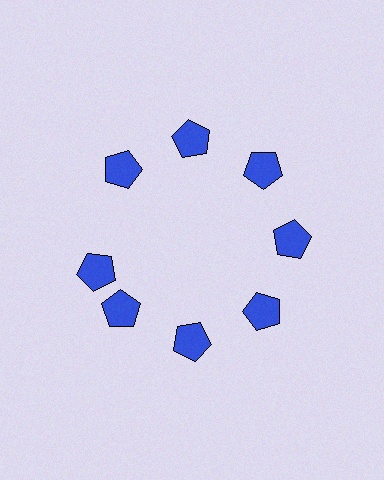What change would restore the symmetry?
The symmetry would be restored by rotating it back into even spacing with its neighbors so that all 8 pentagons sit at equal angles and equal distance from the center.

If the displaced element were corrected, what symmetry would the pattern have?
It would have 8-fold rotational symmetry — the pattern would map onto itself every 45 degrees.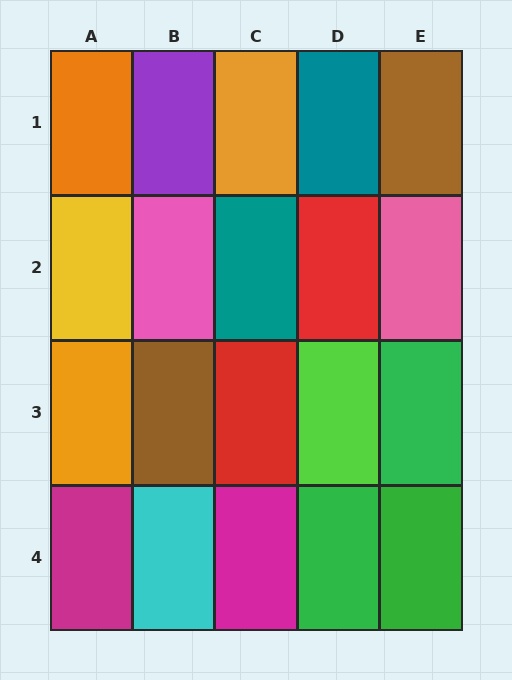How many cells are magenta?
2 cells are magenta.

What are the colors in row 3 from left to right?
Orange, brown, red, lime, green.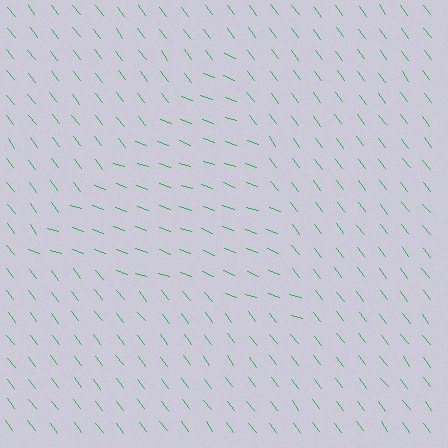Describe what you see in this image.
The image is filled with small green line segments. A triangle region in the image has lines oriented differently from the surrounding lines, creating a visible texture boundary.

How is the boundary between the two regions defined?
The boundary is defined purely by a change in line orientation (approximately 33 degrees difference). All lines are the same color and thickness.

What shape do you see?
I see a triangle.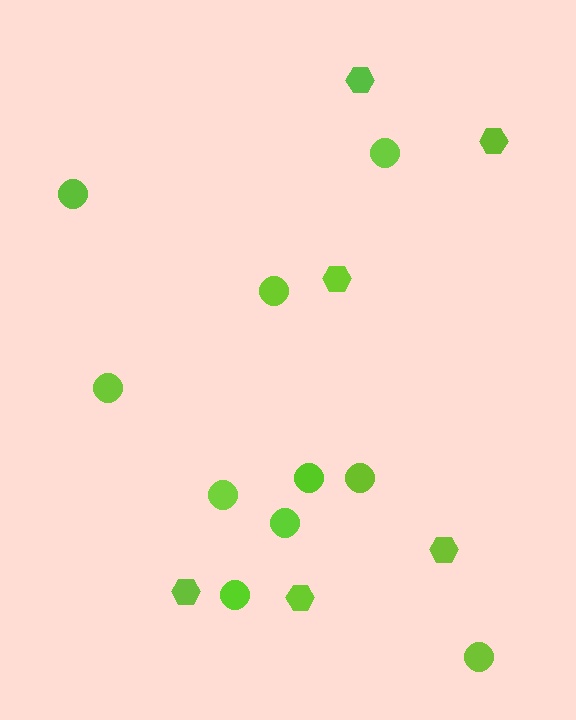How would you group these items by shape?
There are 2 groups: one group of circles (10) and one group of hexagons (6).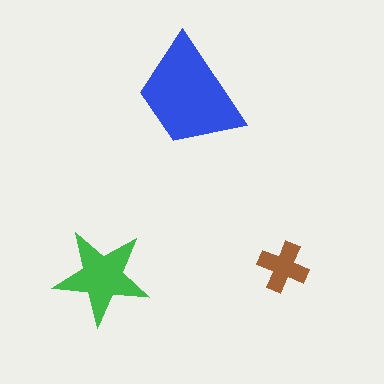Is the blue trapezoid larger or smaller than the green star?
Larger.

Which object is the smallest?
The brown cross.